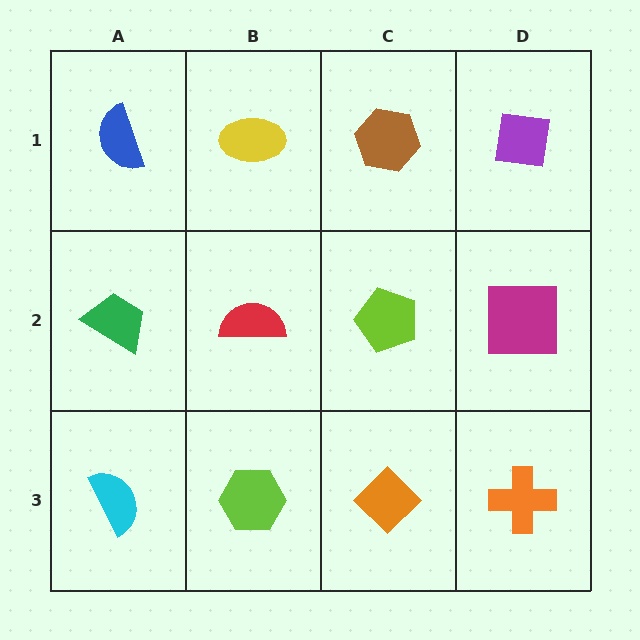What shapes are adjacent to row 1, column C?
A lime pentagon (row 2, column C), a yellow ellipse (row 1, column B), a purple square (row 1, column D).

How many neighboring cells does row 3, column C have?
3.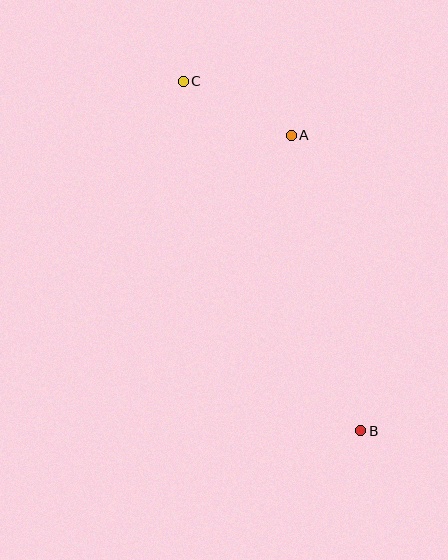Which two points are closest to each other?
Points A and C are closest to each other.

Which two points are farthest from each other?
Points B and C are farthest from each other.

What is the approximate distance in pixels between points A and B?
The distance between A and B is approximately 304 pixels.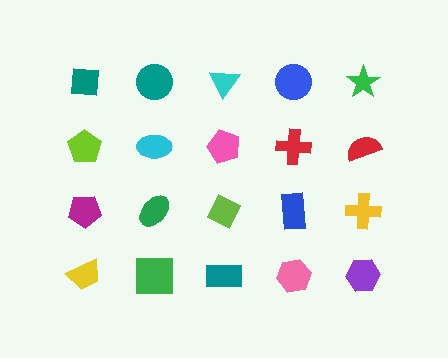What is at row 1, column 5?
A green star.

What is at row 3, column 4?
A blue rectangle.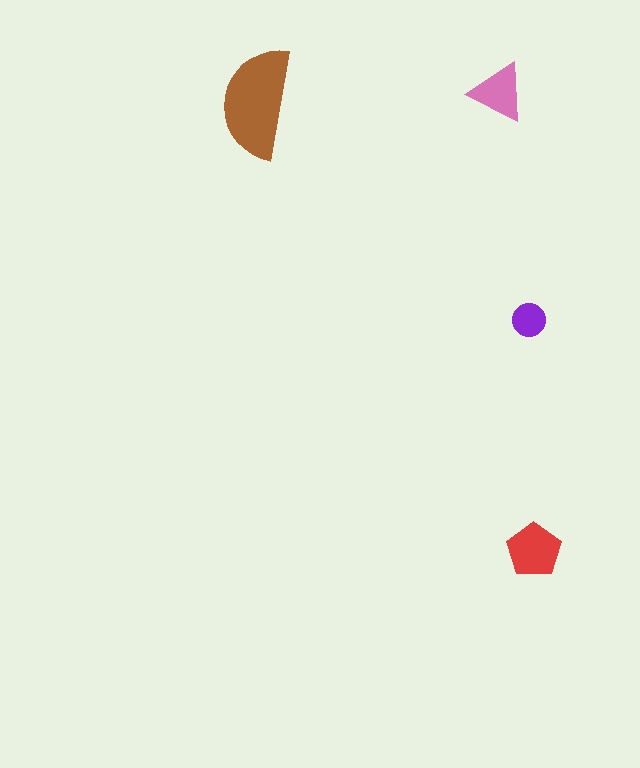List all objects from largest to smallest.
The brown semicircle, the red pentagon, the pink triangle, the purple circle.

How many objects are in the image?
There are 4 objects in the image.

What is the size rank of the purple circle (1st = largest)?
4th.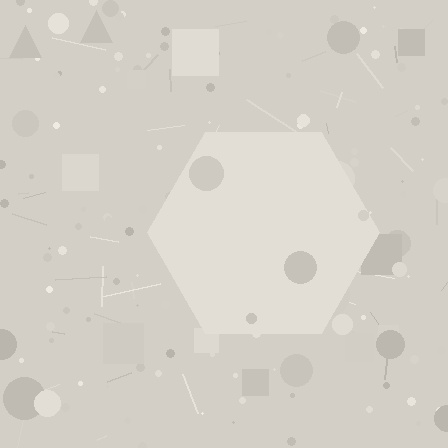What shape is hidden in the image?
A hexagon is hidden in the image.